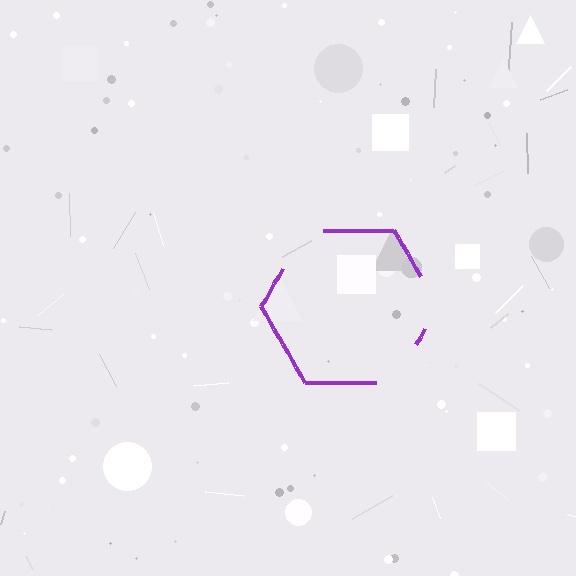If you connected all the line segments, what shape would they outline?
They would outline a hexagon.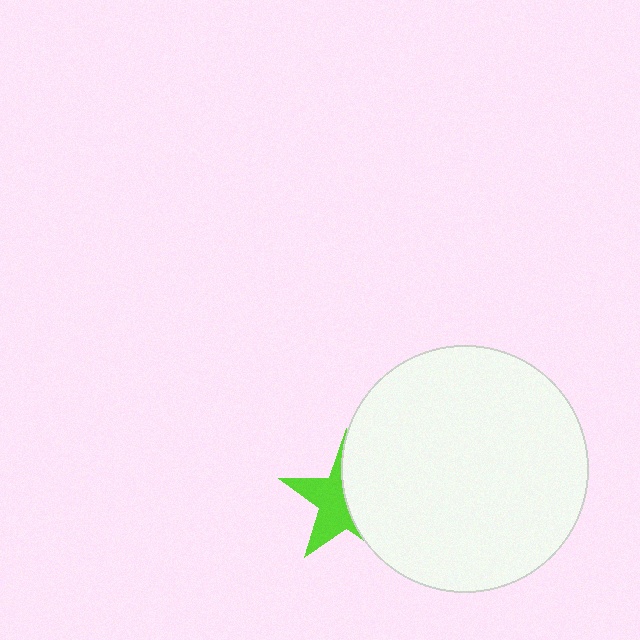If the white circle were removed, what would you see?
You would see the complete lime star.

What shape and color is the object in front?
The object in front is a white circle.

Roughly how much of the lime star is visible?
About half of it is visible (roughly 48%).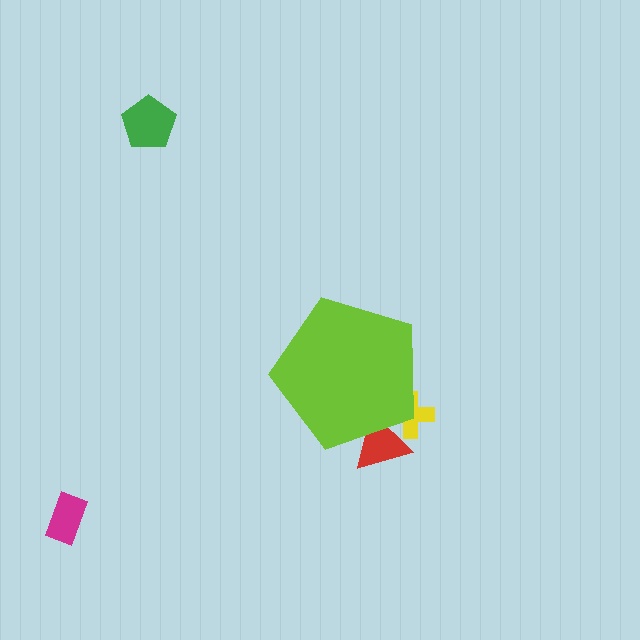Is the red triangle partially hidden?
Yes, the red triangle is partially hidden behind the lime pentagon.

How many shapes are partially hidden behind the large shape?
2 shapes are partially hidden.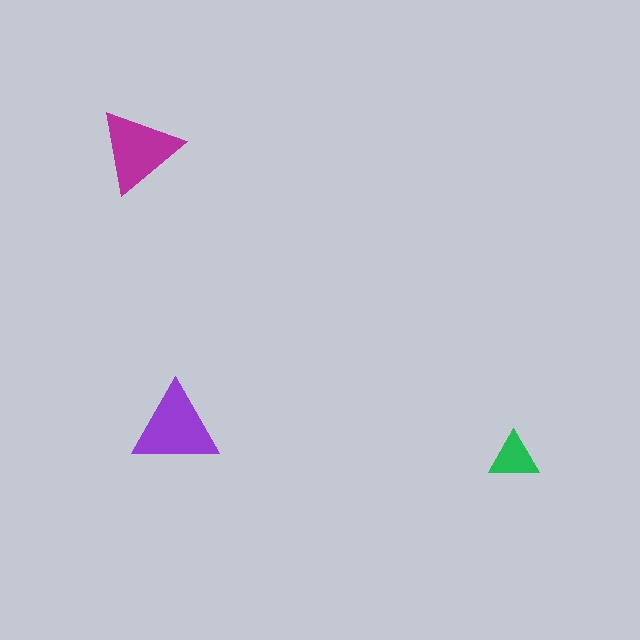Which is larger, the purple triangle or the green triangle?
The purple one.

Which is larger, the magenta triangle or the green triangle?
The magenta one.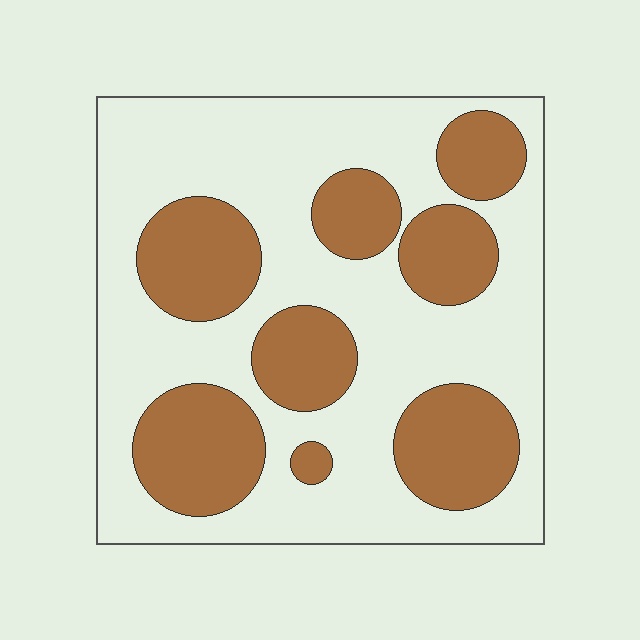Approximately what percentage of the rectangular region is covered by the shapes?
Approximately 35%.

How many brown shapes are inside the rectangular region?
8.